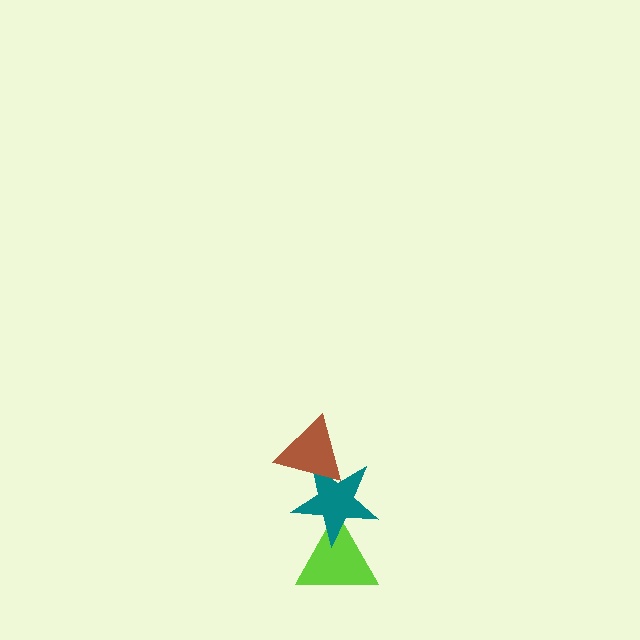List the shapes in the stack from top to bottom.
From top to bottom: the brown triangle, the teal star, the lime triangle.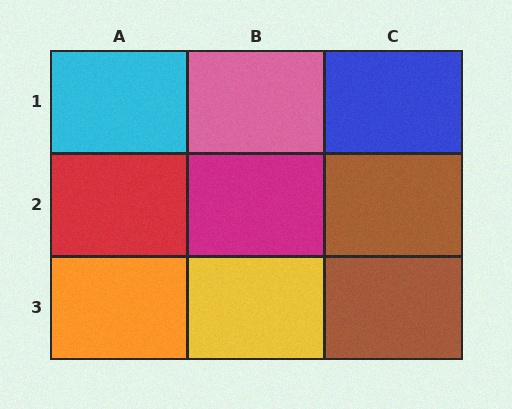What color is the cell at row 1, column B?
Pink.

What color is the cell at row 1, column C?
Blue.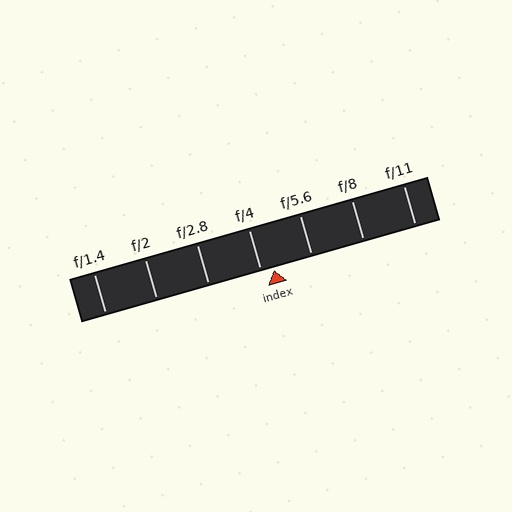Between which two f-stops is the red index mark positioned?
The index mark is between f/4 and f/5.6.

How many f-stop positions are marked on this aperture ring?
There are 7 f-stop positions marked.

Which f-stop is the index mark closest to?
The index mark is closest to f/4.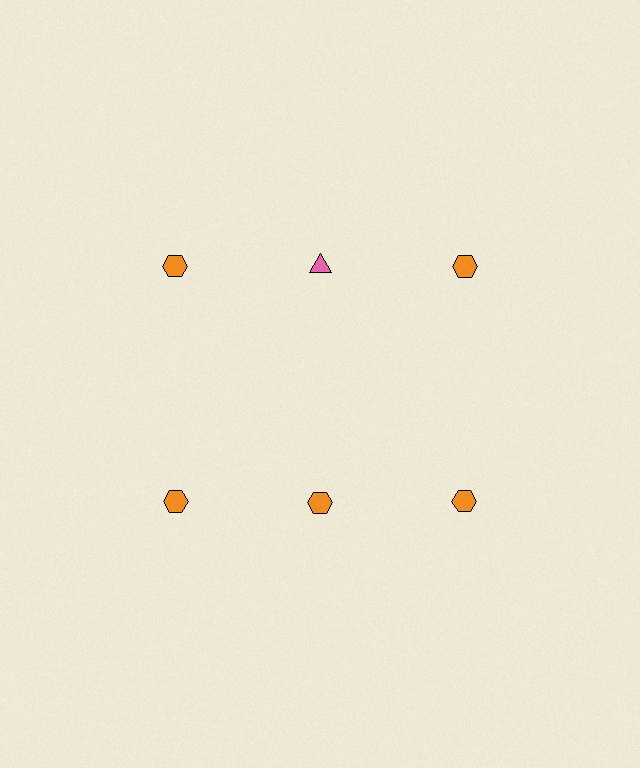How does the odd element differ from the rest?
It differs in both color (pink instead of orange) and shape (triangle instead of hexagon).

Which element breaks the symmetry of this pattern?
The pink triangle in the top row, second from left column breaks the symmetry. All other shapes are orange hexagons.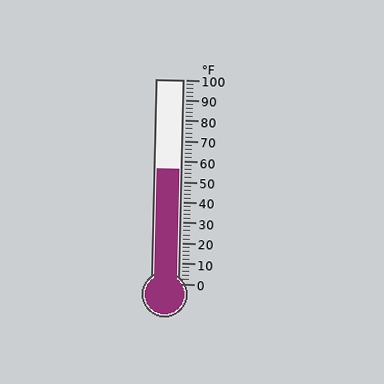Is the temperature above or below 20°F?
The temperature is above 20°F.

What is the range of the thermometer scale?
The thermometer scale ranges from 0°F to 100°F.